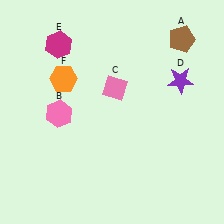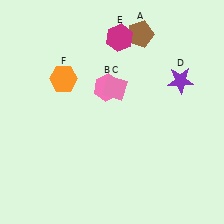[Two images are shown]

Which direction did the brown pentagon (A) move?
The brown pentagon (A) moved left.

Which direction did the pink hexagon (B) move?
The pink hexagon (B) moved right.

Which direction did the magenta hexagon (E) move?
The magenta hexagon (E) moved right.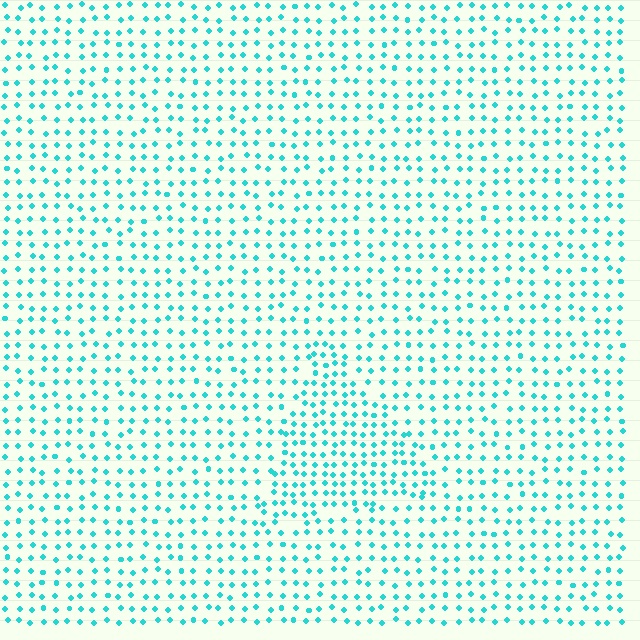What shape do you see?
I see a triangle.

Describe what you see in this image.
The image contains small cyan elements arranged at two different densities. A triangle-shaped region is visible where the elements are more densely packed than the surrounding area.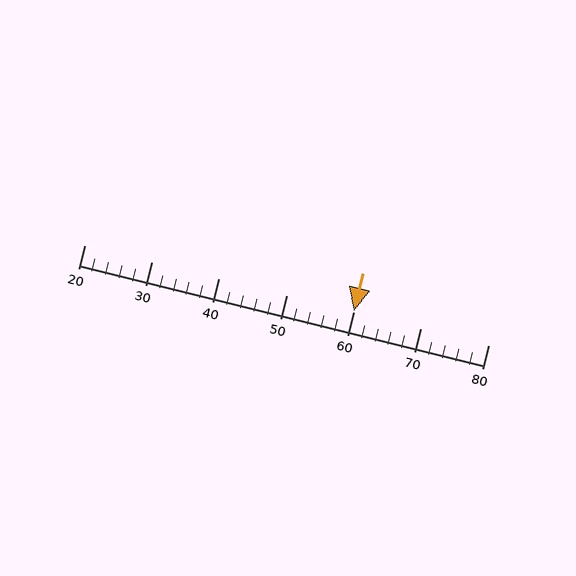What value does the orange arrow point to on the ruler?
The orange arrow points to approximately 60.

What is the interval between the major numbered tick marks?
The major tick marks are spaced 10 units apart.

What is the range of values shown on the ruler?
The ruler shows values from 20 to 80.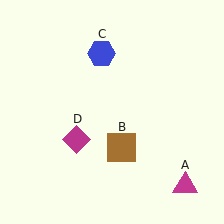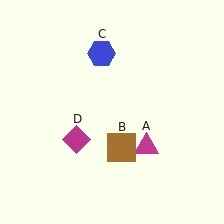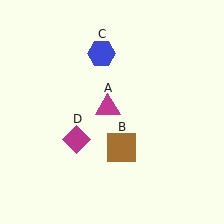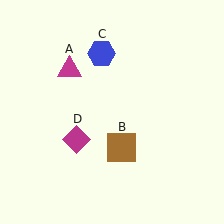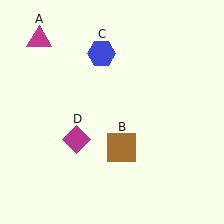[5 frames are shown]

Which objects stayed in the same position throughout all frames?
Brown square (object B) and blue hexagon (object C) and magenta diamond (object D) remained stationary.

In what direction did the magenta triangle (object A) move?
The magenta triangle (object A) moved up and to the left.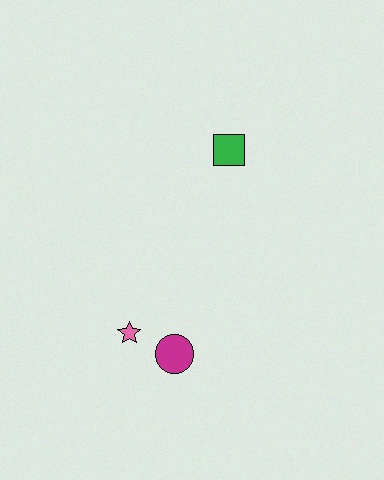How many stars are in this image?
There is 1 star.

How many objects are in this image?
There are 3 objects.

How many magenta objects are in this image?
There is 1 magenta object.